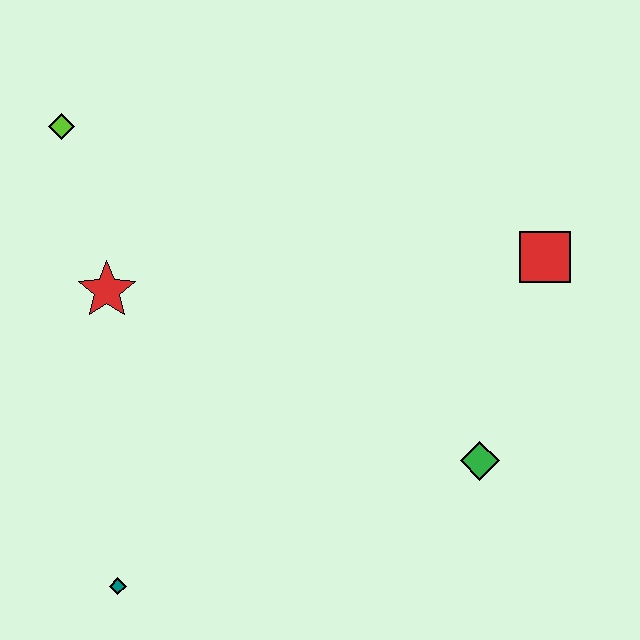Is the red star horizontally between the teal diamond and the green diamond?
No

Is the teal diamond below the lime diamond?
Yes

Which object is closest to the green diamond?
The red square is closest to the green diamond.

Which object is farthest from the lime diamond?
The green diamond is farthest from the lime diamond.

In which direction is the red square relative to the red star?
The red square is to the right of the red star.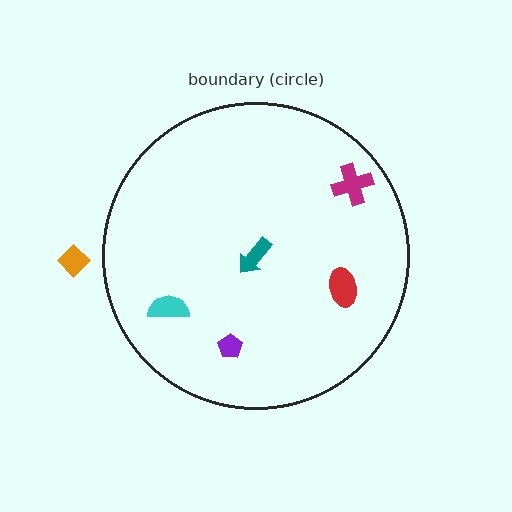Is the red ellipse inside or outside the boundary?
Inside.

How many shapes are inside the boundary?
5 inside, 1 outside.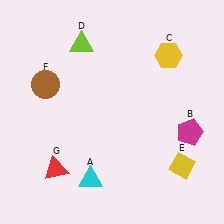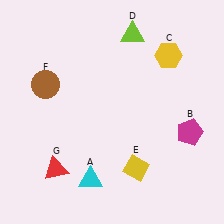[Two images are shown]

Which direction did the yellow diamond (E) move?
The yellow diamond (E) moved left.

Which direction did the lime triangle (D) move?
The lime triangle (D) moved right.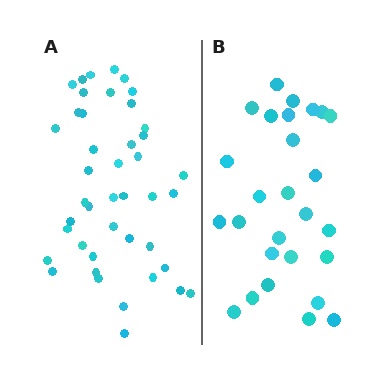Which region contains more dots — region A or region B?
Region A (the left region) has more dots.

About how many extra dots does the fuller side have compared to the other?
Region A has approximately 15 more dots than region B.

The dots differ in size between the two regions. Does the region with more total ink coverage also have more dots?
No. Region B has more total ink coverage because its dots are larger, but region A actually contains more individual dots. Total area can be misleading — the number of items is what matters here.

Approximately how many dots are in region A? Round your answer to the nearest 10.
About 40 dots. (The exact count is 43, which rounds to 40.)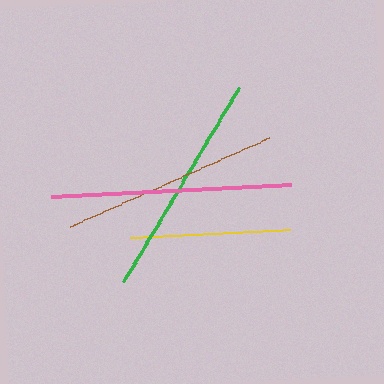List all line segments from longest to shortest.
From longest to shortest: pink, green, brown, yellow.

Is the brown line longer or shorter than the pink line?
The pink line is longer than the brown line.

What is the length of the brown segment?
The brown segment is approximately 219 pixels long.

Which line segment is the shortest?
The yellow line is the shortest at approximately 160 pixels.